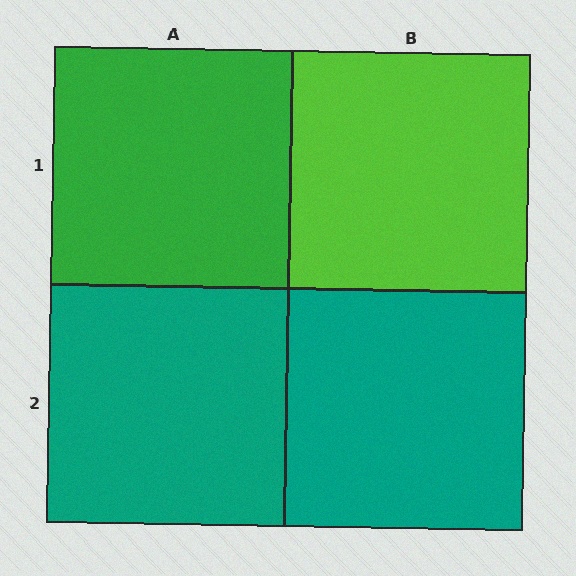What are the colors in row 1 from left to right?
Green, lime.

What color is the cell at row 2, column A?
Teal.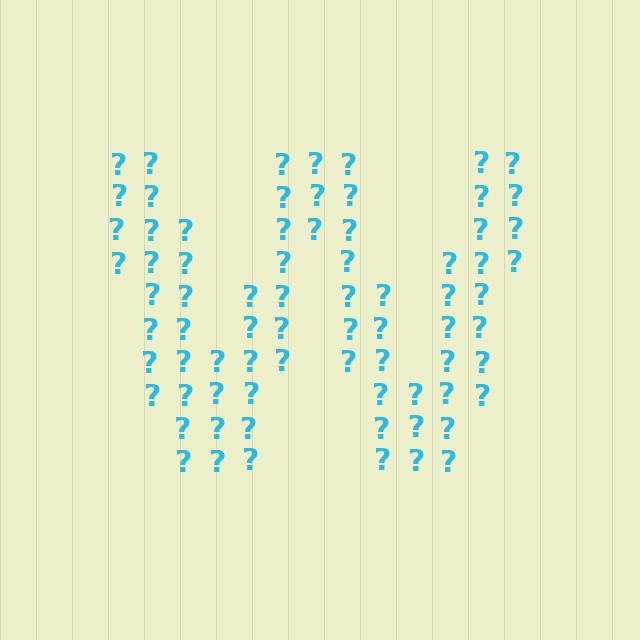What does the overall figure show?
The overall figure shows the letter W.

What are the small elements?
The small elements are question marks.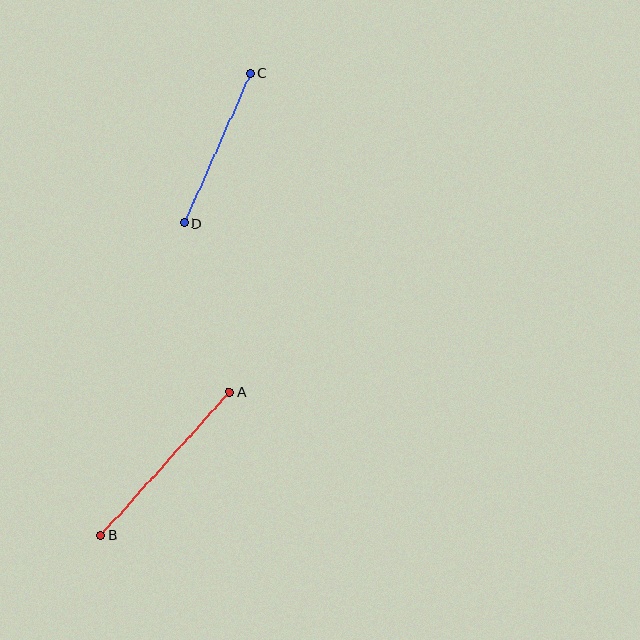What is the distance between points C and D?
The distance is approximately 164 pixels.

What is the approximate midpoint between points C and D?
The midpoint is at approximately (217, 148) pixels.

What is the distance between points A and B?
The distance is approximately 192 pixels.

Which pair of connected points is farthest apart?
Points A and B are farthest apart.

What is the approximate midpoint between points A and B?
The midpoint is at approximately (165, 464) pixels.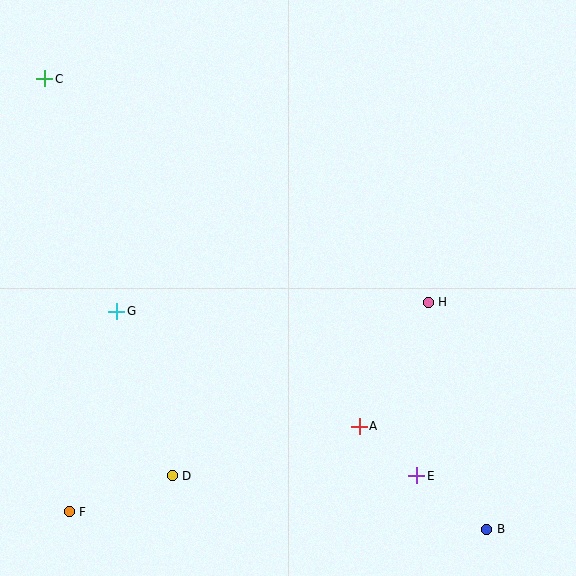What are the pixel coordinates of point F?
Point F is at (69, 512).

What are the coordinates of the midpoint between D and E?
The midpoint between D and E is at (294, 476).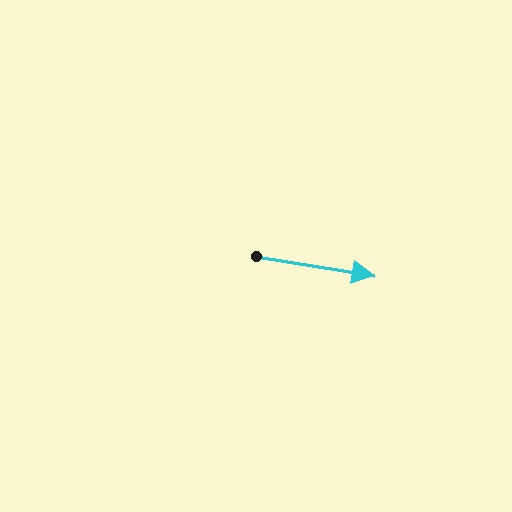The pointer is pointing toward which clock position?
Roughly 3 o'clock.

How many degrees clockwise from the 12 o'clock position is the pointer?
Approximately 99 degrees.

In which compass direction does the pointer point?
East.